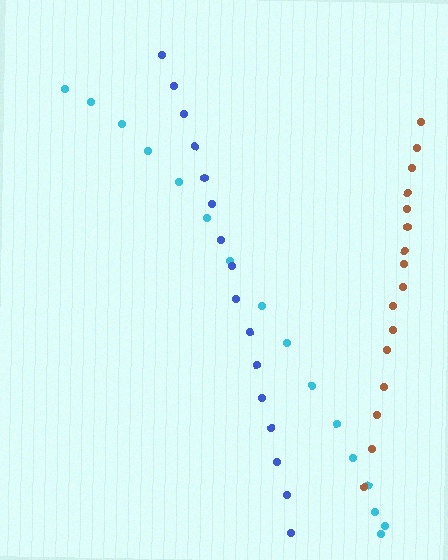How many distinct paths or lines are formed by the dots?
There are 3 distinct paths.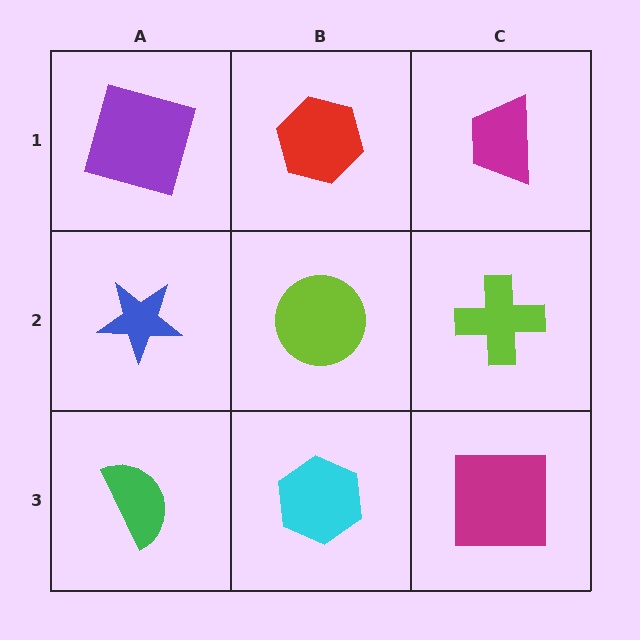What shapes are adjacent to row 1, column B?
A lime circle (row 2, column B), a purple square (row 1, column A), a magenta trapezoid (row 1, column C).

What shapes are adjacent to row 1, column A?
A blue star (row 2, column A), a red hexagon (row 1, column B).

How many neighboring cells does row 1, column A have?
2.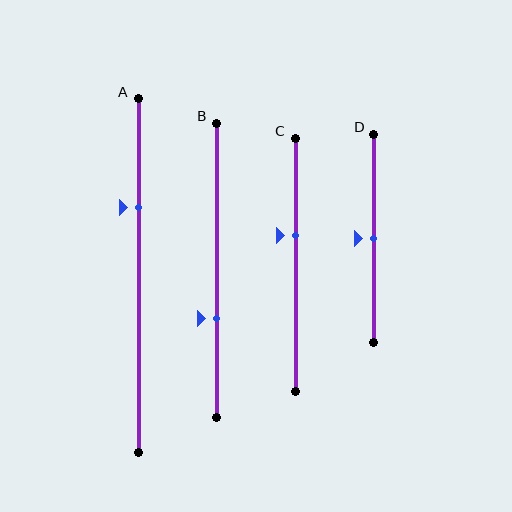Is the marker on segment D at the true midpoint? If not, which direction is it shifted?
Yes, the marker on segment D is at the true midpoint.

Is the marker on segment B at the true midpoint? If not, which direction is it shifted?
No, the marker on segment B is shifted downward by about 16% of the segment length.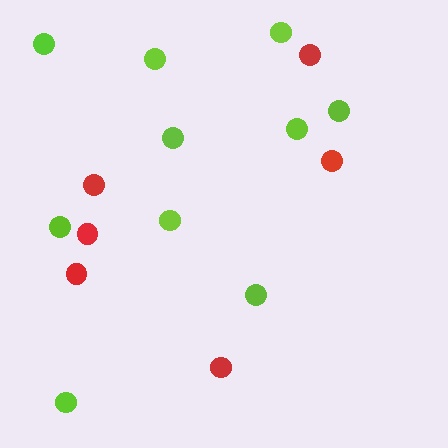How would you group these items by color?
There are 2 groups: one group of red circles (6) and one group of lime circles (10).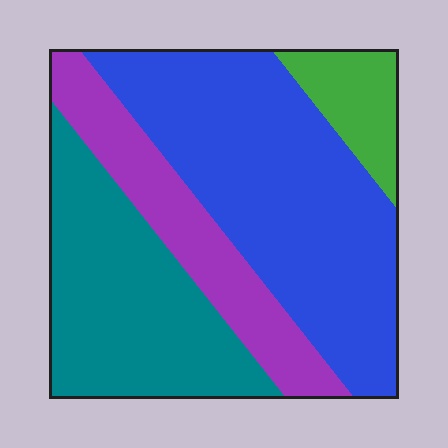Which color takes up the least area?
Green, at roughly 10%.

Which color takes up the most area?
Blue, at roughly 45%.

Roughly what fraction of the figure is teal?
Teal covers roughly 30% of the figure.